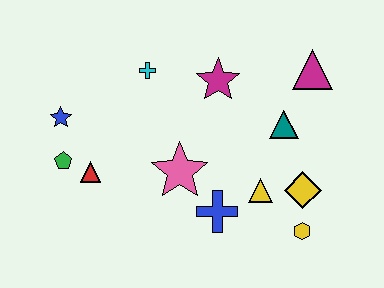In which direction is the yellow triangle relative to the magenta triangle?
The yellow triangle is below the magenta triangle.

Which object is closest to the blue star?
The green pentagon is closest to the blue star.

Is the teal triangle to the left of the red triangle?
No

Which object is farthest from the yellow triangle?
The blue star is farthest from the yellow triangle.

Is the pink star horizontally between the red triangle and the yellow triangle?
Yes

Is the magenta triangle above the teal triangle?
Yes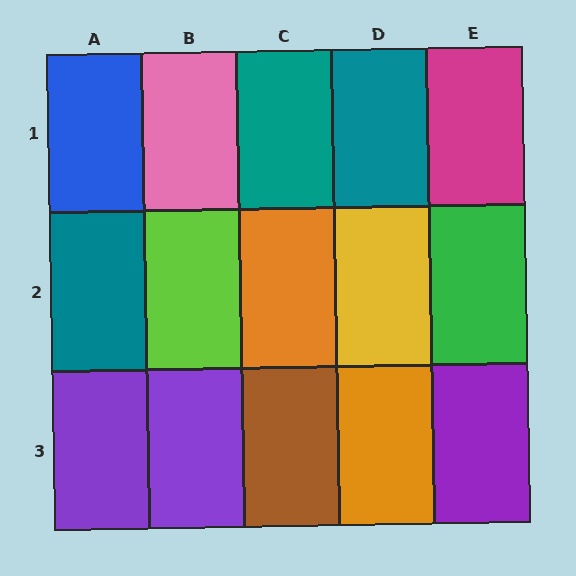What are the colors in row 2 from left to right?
Teal, lime, orange, yellow, green.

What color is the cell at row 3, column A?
Purple.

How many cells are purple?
3 cells are purple.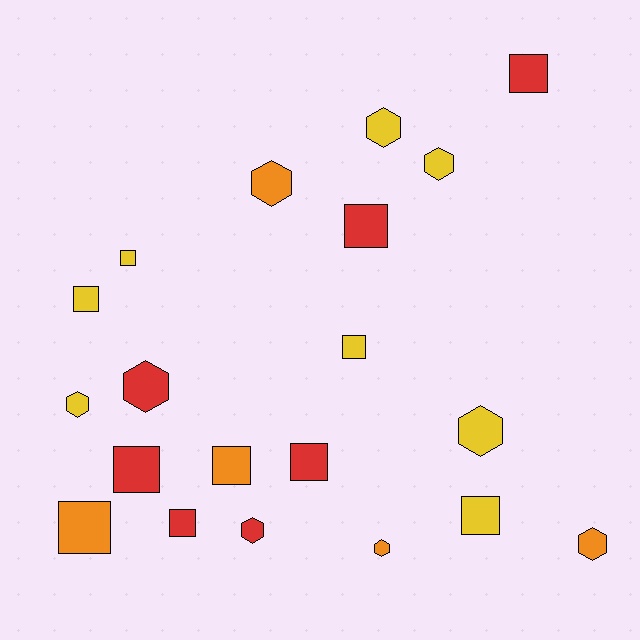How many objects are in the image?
There are 20 objects.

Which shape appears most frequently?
Square, with 11 objects.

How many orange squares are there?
There are 2 orange squares.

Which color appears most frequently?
Yellow, with 8 objects.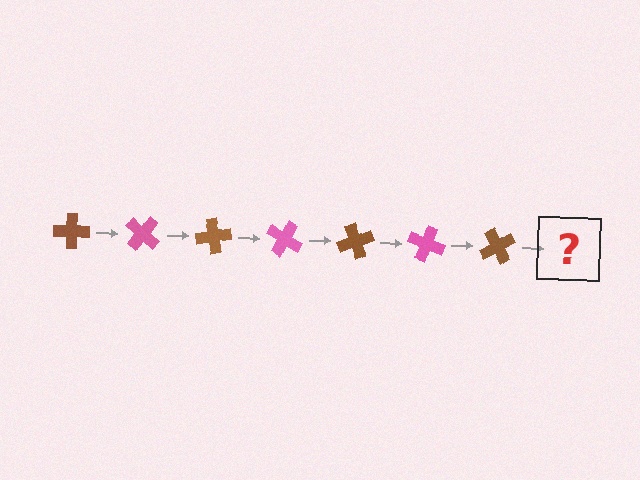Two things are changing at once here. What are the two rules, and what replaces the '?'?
The two rules are that it rotates 40 degrees each step and the color cycles through brown and pink. The '?' should be a pink cross, rotated 280 degrees from the start.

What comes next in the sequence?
The next element should be a pink cross, rotated 280 degrees from the start.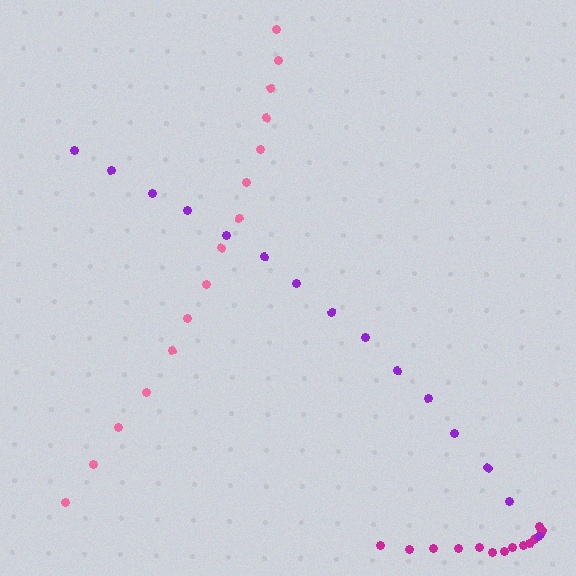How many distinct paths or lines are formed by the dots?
There are 3 distinct paths.